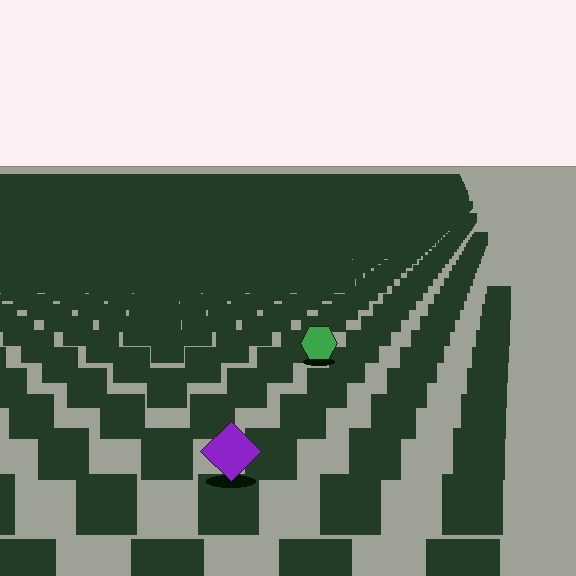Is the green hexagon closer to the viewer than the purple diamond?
No. The purple diamond is closer — you can tell from the texture gradient: the ground texture is coarser near it.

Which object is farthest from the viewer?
The green hexagon is farthest from the viewer. It appears smaller and the ground texture around it is denser.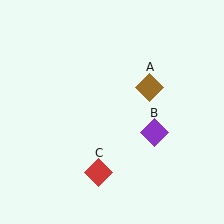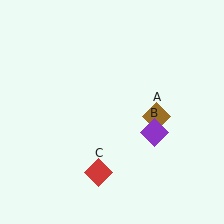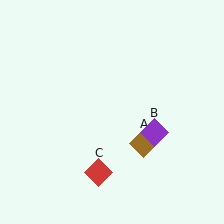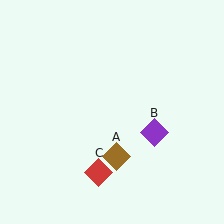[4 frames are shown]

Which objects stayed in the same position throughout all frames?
Purple diamond (object B) and red diamond (object C) remained stationary.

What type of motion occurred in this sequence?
The brown diamond (object A) rotated clockwise around the center of the scene.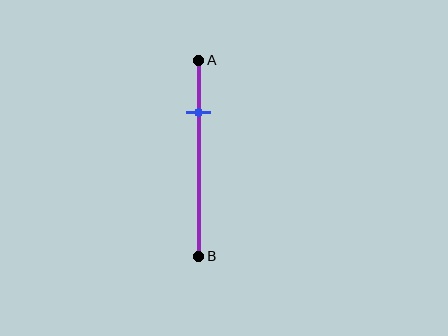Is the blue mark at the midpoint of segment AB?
No, the mark is at about 25% from A, not at the 50% midpoint.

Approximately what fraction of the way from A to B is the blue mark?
The blue mark is approximately 25% of the way from A to B.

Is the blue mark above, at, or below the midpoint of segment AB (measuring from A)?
The blue mark is above the midpoint of segment AB.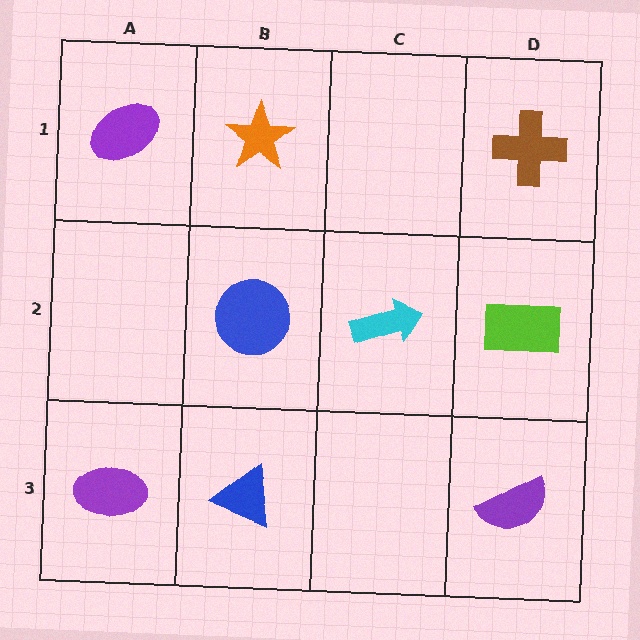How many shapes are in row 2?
3 shapes.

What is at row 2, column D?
A lime rectangle.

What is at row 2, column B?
A blue circle.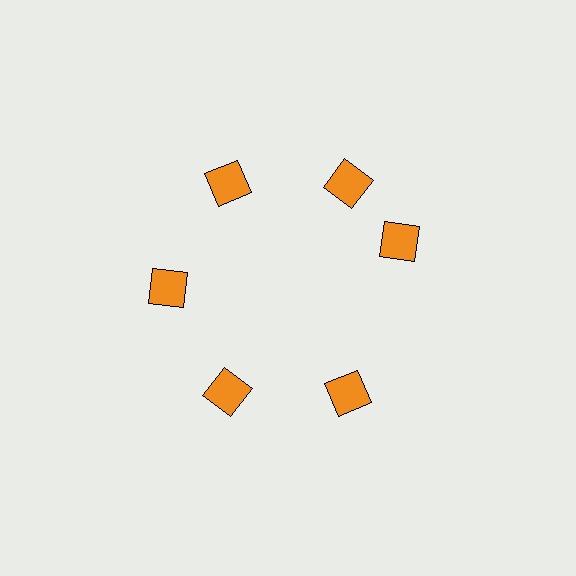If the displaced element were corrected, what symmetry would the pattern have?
It would have 6-fold rotational symmetry — the pattern would map onto itself every 60 degrees.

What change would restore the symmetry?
The symmetry would be restored by rotating it back into even spacing with its neighbors so that all 6 squares sit at equal angles and equal distance from the center.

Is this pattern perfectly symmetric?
No. The 6 orange squares are arranged in a ring, but one element near the 3 o'clock position is rotated out of alignment along the ring, breaking the 6-fold rotational symmetry.